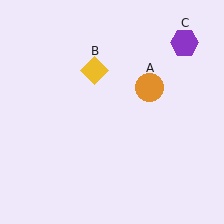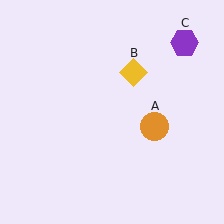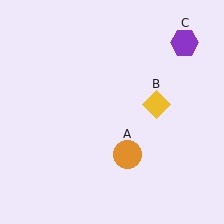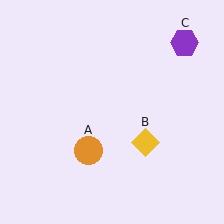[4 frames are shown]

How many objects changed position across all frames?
2 objects changed position: orange circle (object A), yellow diamond (object B).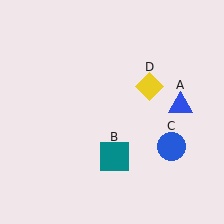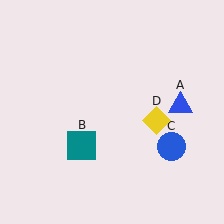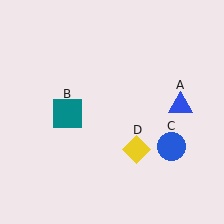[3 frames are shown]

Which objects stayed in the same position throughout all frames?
Blue triangle (object A) and blue circle (object C) remained stationary.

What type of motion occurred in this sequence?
The teal square (object B), yellow diamond (object D) rotated clockwise around the center of the scene.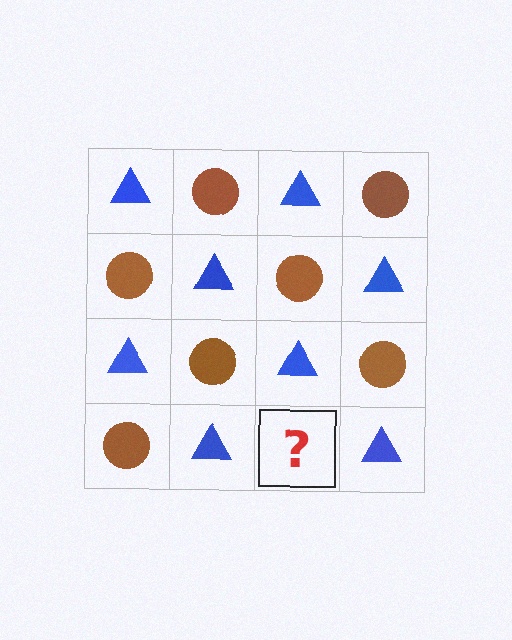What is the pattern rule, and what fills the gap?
The rule is that it alternates blue triangle and brown circle in a checkerboard pattern. The gap should be filled with a brown circle.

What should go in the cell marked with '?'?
The missing cell should contain a brown circle.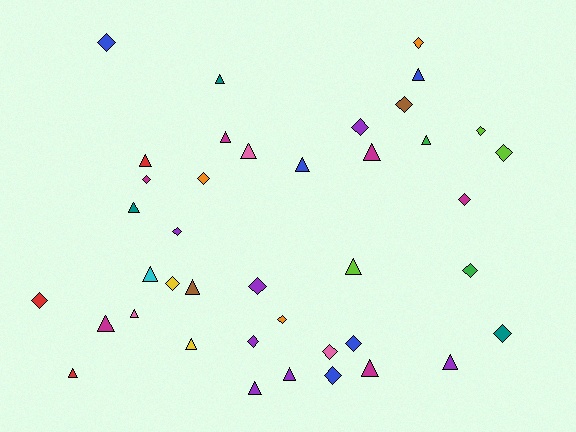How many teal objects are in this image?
There are 3 teal objects.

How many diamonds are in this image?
There are 20 diamonds.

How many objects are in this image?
There are 40 objects.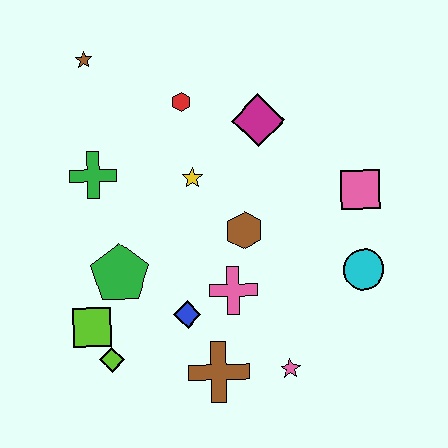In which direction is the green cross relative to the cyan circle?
The green cross is to the left of the cyan circle.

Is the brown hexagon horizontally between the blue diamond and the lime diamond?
No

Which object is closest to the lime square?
The lime diamond is closest to the lime square.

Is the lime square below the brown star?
Yes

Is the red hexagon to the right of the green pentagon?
Yes